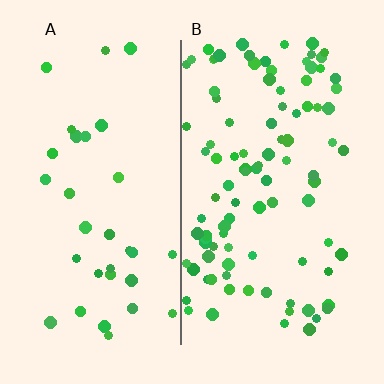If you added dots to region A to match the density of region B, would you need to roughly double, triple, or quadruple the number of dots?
Approximately triple.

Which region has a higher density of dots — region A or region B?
B (the right).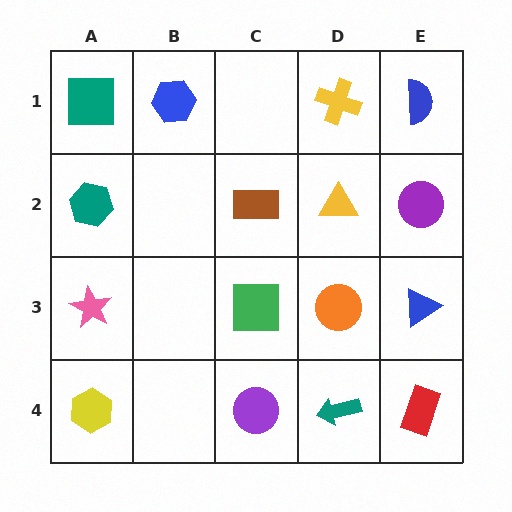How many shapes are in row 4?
4 shapes.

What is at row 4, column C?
A purple circle.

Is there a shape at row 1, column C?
No, that cell is empty.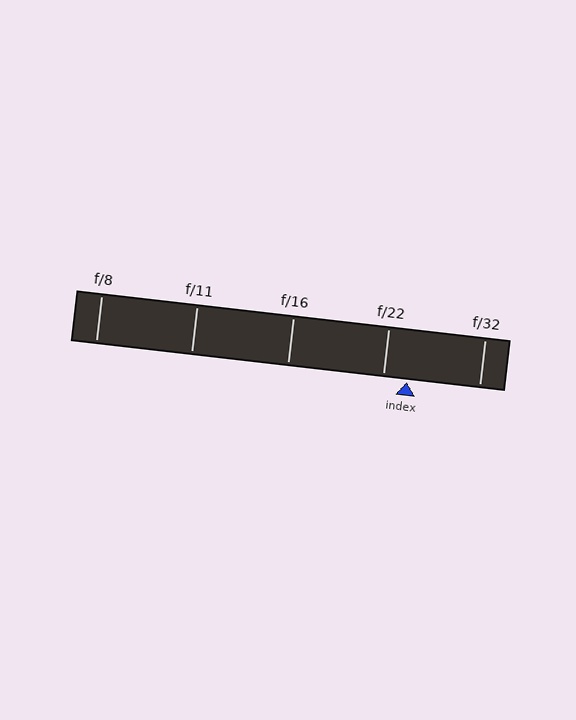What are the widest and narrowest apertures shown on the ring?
The widest aperture shown is f/8 and the narrowest is f/32.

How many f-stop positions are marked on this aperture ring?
There are 5 f-stop positions marked.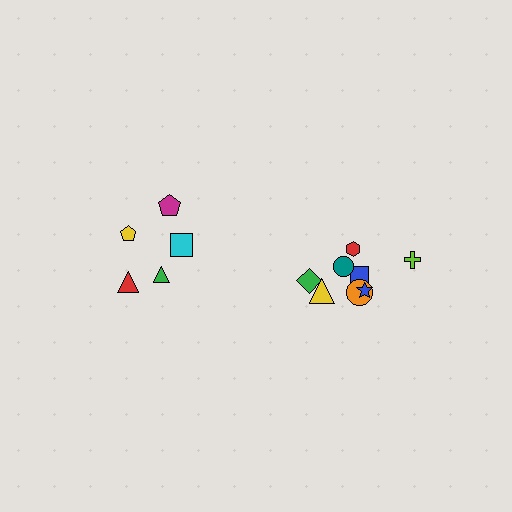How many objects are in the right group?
There are 8 objects.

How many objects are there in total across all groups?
There are 13 objects.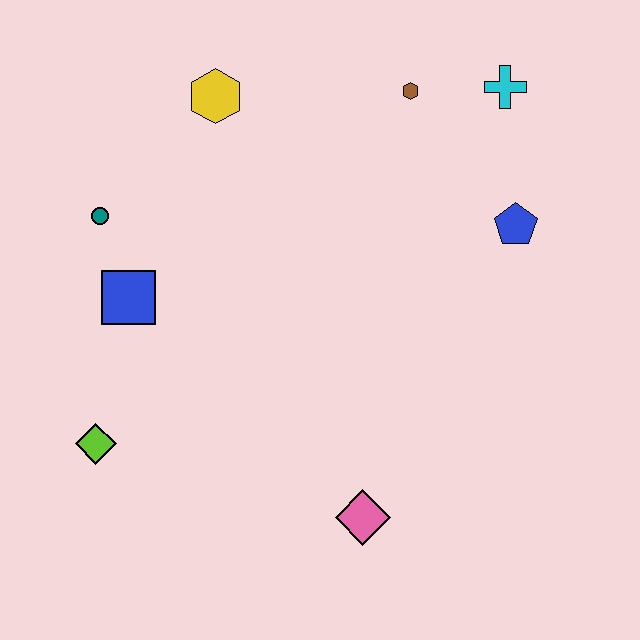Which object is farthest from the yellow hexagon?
The pink diamond is farthest from the yellow hexagon.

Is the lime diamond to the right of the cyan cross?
No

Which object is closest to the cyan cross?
The brown hexagon is closest to the cyan cross.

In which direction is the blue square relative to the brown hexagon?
The blue square is to the left of the brown hexagon.